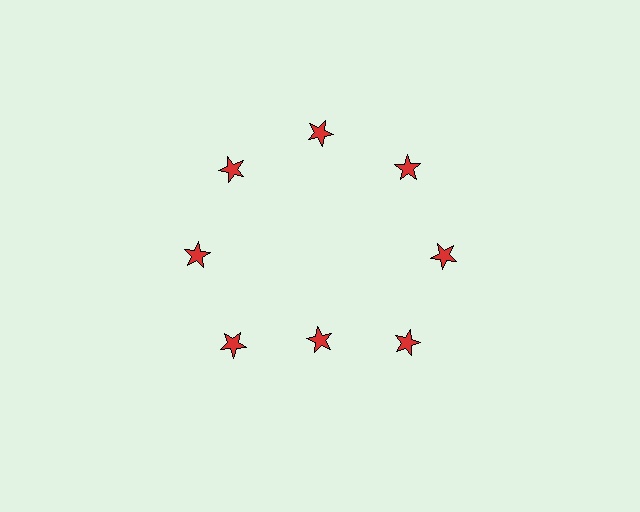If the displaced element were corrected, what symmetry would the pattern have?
It would have 8-fold rotational symmetry — the pattern would map onto itself every 45 degrees.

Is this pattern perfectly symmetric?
No. The 8 red stars are arranged in a ring, but one element near the 6 o'clock position is pulled inward toward the center, breaking the 8-fold rotational symmetry.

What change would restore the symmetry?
The symmetry would be restored by moving it outward, back onto the ring so that all 8 stars sit at equal angles and equal distance from the center.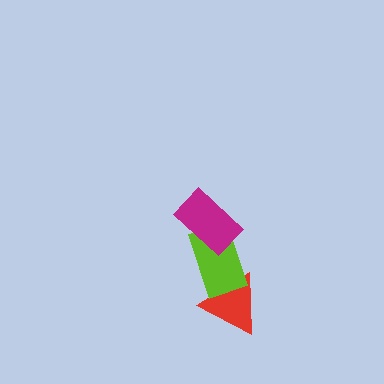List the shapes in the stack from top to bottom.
From top to bottom: the magenta rectangle, the lime rectangle, the red triangle.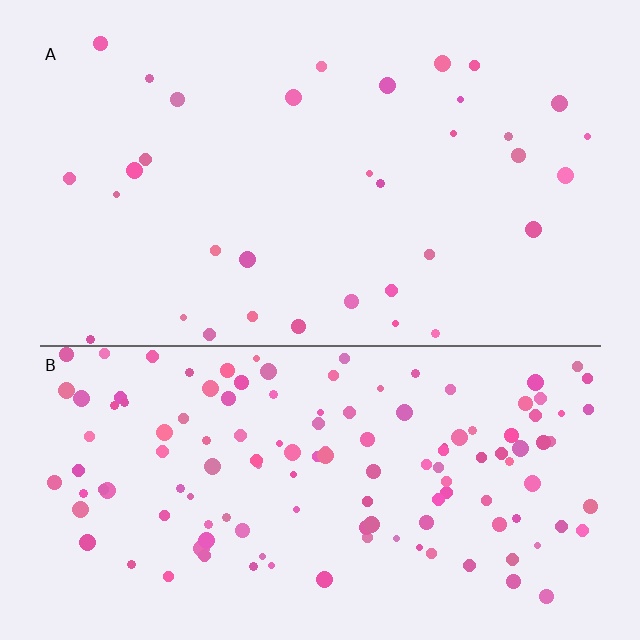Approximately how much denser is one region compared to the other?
Approximately 3.9× — region B over region A.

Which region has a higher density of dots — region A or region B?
B (the bottom).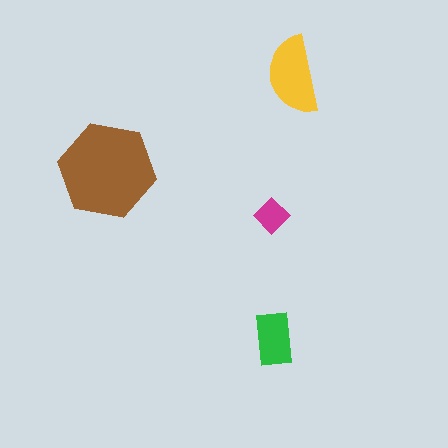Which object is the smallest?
The magenta diamond.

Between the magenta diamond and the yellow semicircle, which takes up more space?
The yellow semicircle.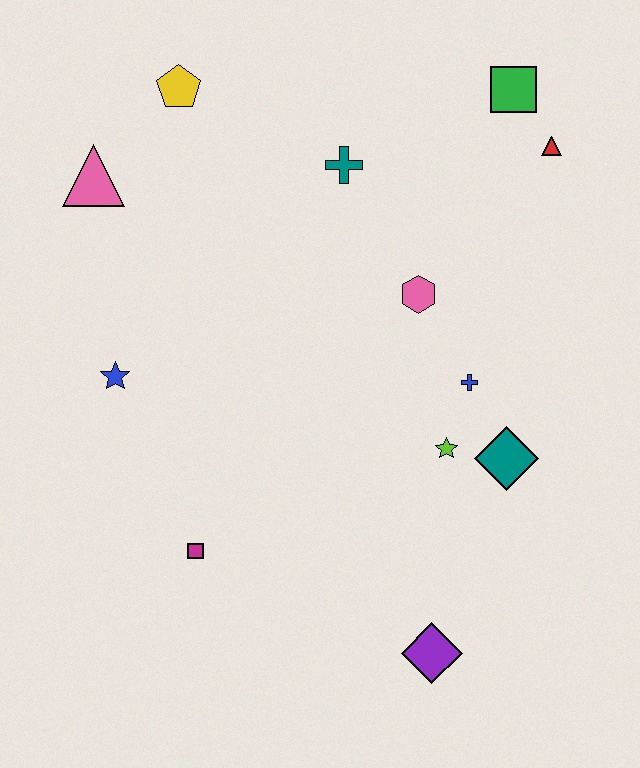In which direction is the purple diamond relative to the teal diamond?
The purple diamond is below the teal diamond.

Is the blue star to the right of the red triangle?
No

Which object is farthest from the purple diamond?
The yellow pentagon is farthest from the purple diamond.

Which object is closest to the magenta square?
The blue star is closest to the magenta square.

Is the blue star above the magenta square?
Yes